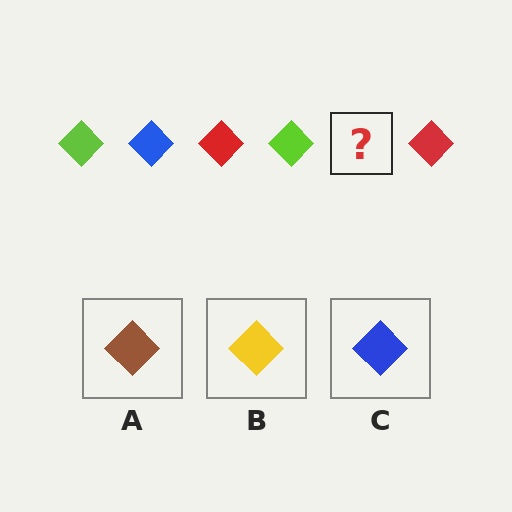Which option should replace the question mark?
Option C.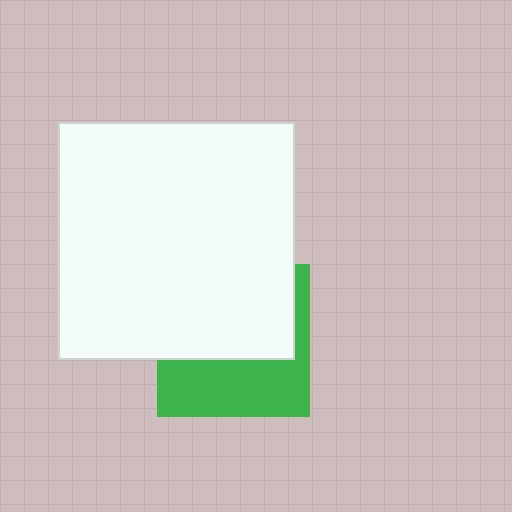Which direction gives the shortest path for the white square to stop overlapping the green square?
Moving up gives the shortest separation.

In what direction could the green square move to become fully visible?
The green square could move down. That would shift it out from behind the white square entirely.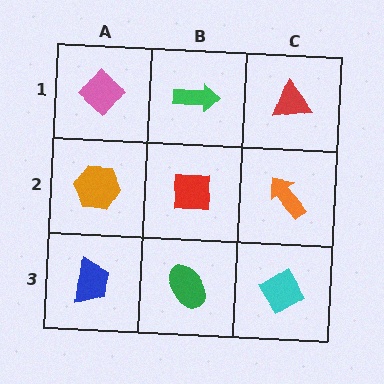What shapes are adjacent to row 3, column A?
An orange hexagon (row 2, column A), a green ellipse (row 3, column B).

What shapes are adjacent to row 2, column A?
A pink diamond (row 1, column A), a blue trapezoid (row 3, column A), a red square (row 2, column B).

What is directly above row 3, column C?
An orange arrow.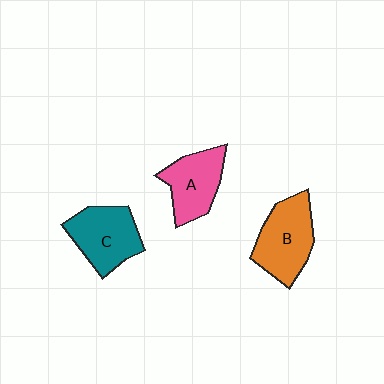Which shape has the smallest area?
Shape A (pink).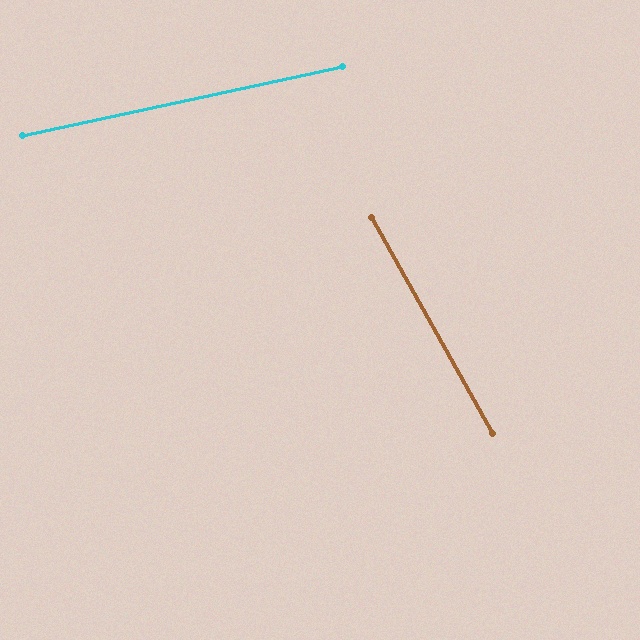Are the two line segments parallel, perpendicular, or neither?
Neither parallel nor perpendicular — they differ by about 73°.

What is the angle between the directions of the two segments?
Approximately 73 degrees.